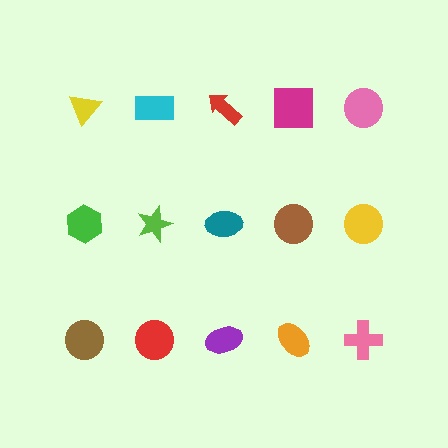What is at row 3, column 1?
A brown circle.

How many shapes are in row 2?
5 shapes.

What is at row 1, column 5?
A pink circle.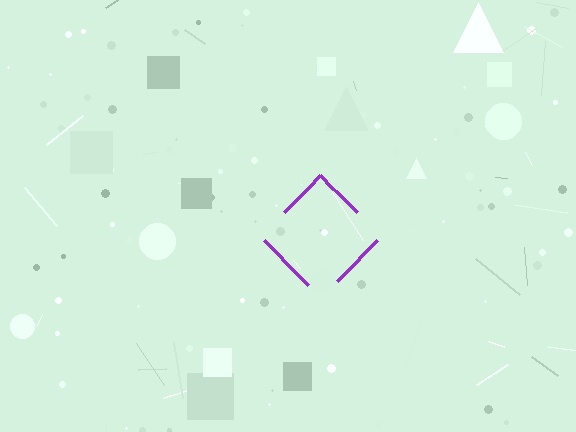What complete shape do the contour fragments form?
The contour fragments form a diamond.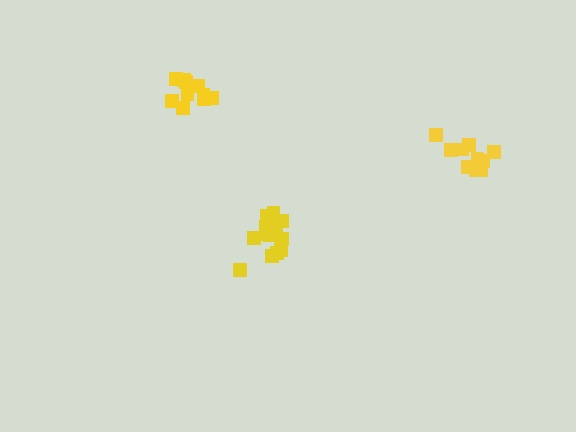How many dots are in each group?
Group 1: 10 dots, Group 2: 11 dots, Group 3: 15 dots (36 total).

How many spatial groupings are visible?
There are 3 spatial groupings.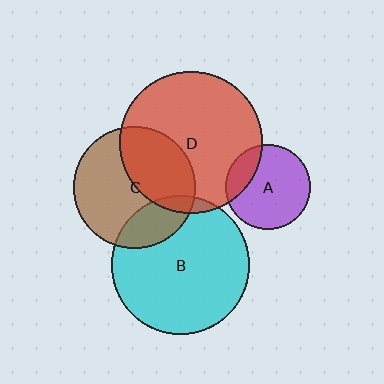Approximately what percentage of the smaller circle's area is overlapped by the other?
Approximately 5%.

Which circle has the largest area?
Circle D (red).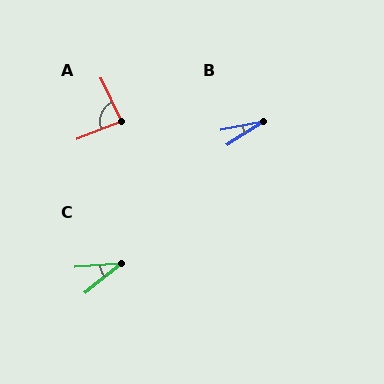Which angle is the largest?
A, at approximately 86 degrees.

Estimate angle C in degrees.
Approximately 35 degrees.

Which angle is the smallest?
B, at approximately 22 degrees.